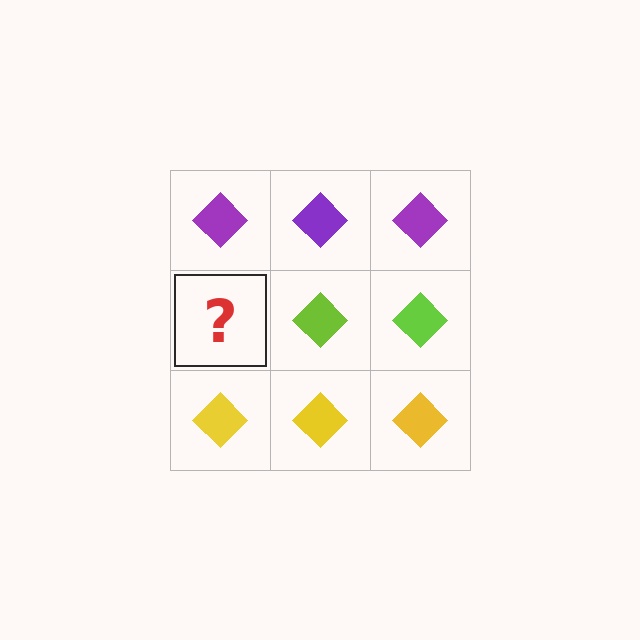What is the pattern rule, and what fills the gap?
The rule is that each row has a consistent color. The gap should be filled with a lime diamond.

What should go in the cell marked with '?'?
The missing cell should contain a lime diamond.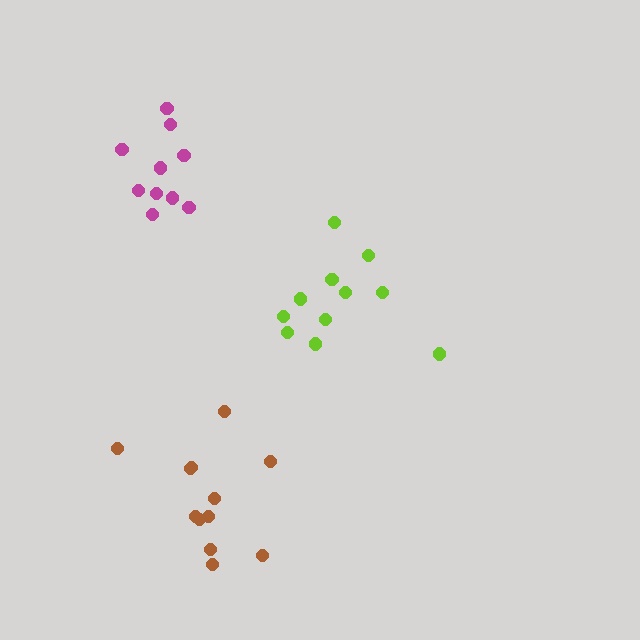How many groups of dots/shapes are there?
There are 3 groups.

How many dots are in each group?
Group 1: 11 dots, Group 2: 10 dots, Group 3: 12 dots (33 total).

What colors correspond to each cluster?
The clusters are colored: lime, magenta, brown.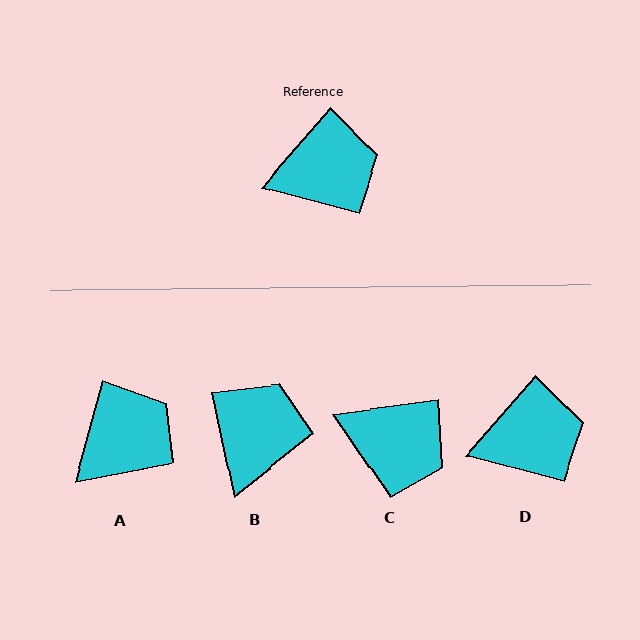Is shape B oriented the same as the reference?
No, it is off by about 53 degrees.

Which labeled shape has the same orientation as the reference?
D.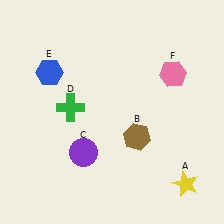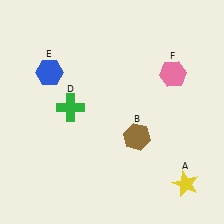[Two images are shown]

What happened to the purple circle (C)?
The purple circle (C) was removed in Image 2. It was in the bottom-left area of Image 1.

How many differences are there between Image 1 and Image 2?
There is 1 difference between the two images.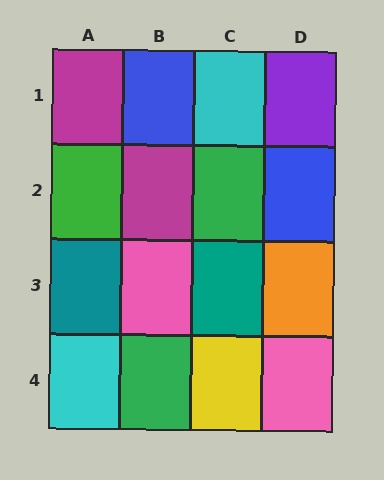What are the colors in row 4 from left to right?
Cyan, green, yellow, pink.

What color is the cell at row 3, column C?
Teal.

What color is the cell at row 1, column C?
Cyan.